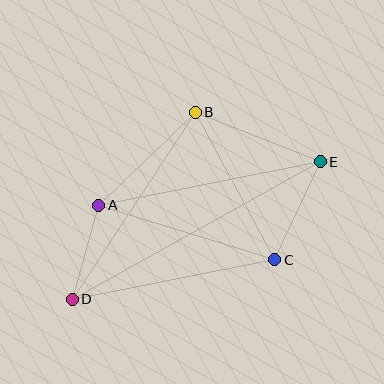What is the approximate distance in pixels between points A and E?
The distance between A and E is approximately 226 pixels.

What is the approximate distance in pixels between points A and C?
The distance between A and C is approximately 184 pixels.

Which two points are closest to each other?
Points A and D are closest to each other.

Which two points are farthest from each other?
Points D and E are farthest from each other.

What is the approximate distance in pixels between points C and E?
The distance between C and E is approximately 108 pixels.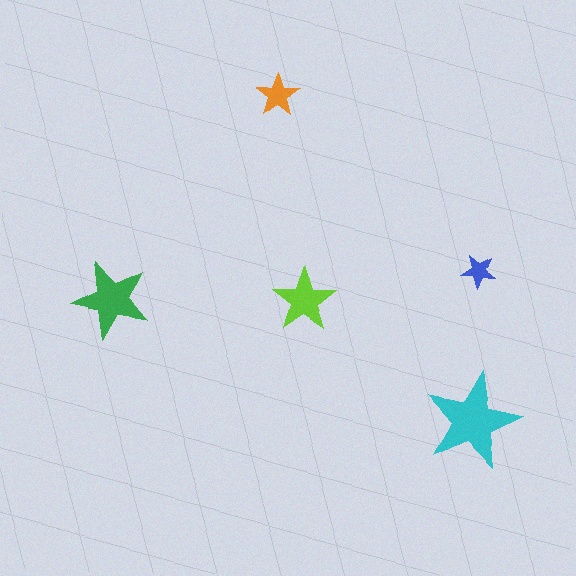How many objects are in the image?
There are 5 objects in the image.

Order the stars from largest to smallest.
the cyan one, the green one, the lime one, the orange one, the blue one.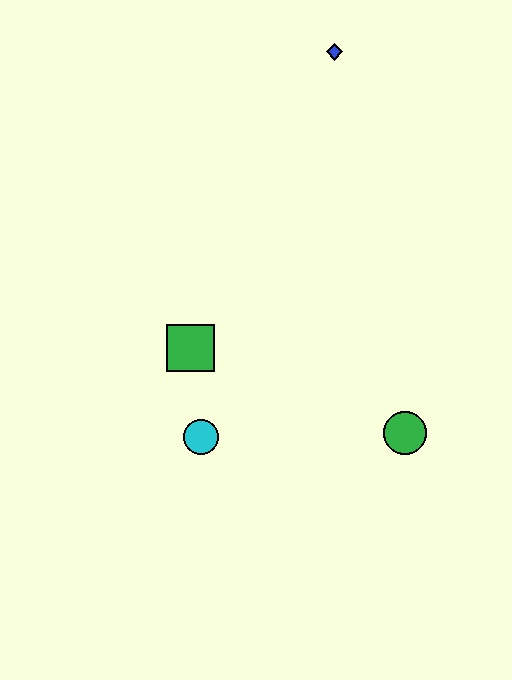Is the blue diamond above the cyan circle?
Yes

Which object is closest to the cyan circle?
The green square is closest to the cyan circle.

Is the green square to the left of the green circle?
Yes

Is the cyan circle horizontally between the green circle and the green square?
Yes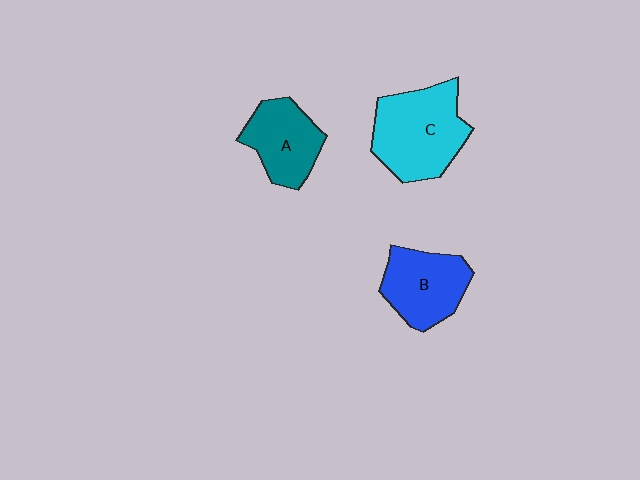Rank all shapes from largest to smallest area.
From largest to smallest: C (cyan), B (blue), A (teal).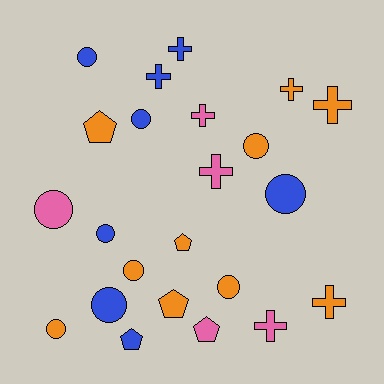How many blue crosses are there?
There are 2 blue crosses.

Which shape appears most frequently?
Circle, with 10 objects.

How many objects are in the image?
There are 23 objects.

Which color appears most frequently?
Orange, with 10 objects.